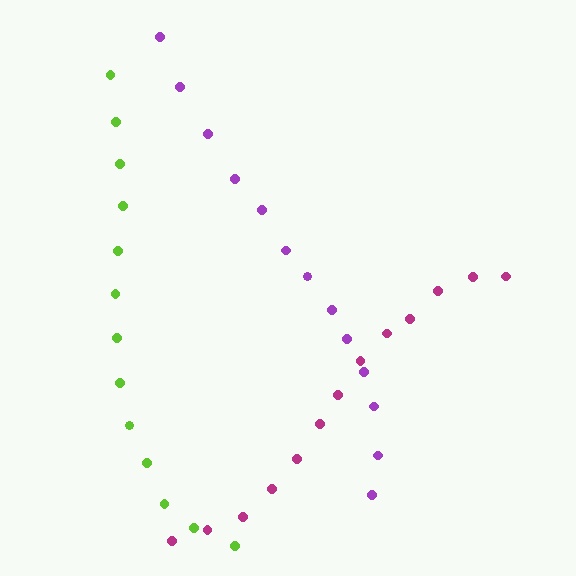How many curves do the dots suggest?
There are 3 distinct paths.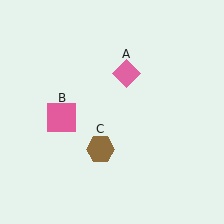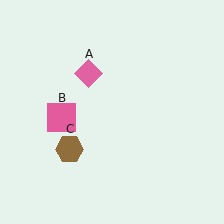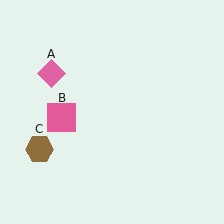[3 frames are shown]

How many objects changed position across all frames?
2 objects changed position: pink diamond (object A), brown hexagon (object C).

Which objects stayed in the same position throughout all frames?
Pink square (object B) remained stationary.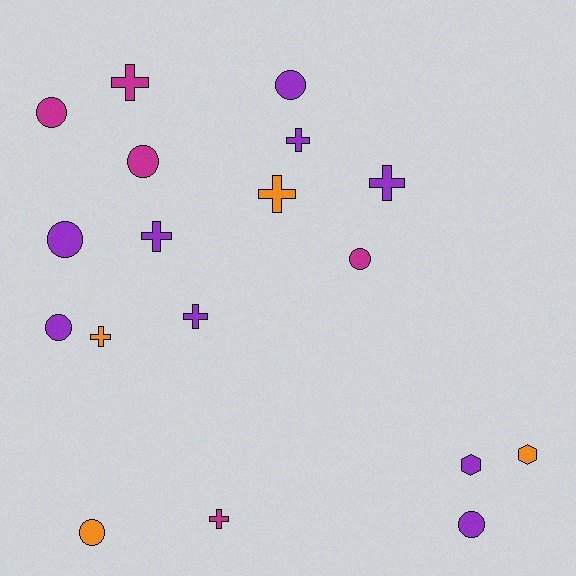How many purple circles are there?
There are 4 purple circles.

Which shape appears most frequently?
Cross, with 8 objects.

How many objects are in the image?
There are 18 objects.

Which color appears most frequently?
Purple, with 9 objects.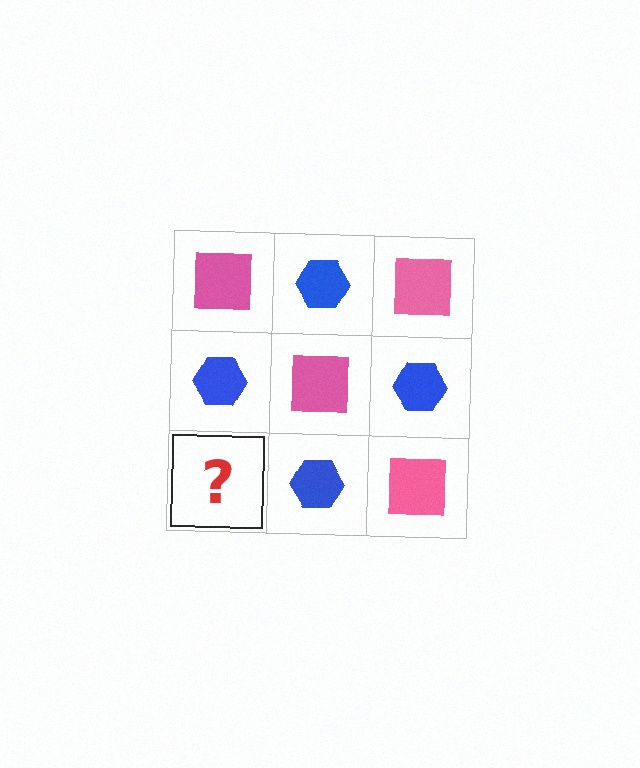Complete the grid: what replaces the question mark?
The question mark should be replaced with a pink square.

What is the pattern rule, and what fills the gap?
The rule is that it alternates pink square and blue hexagon in a checkerboard pattern. The gap should be filled with a pink square.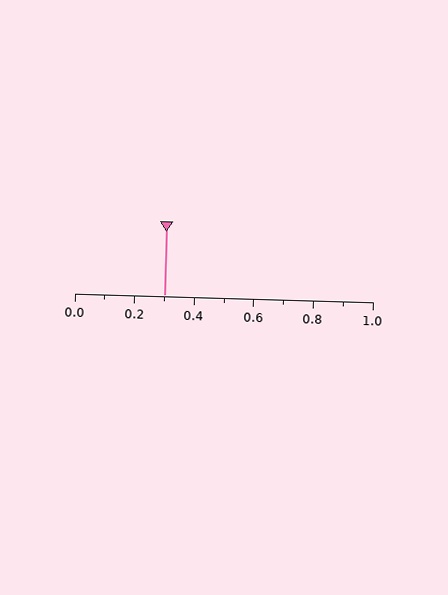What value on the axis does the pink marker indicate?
The marker indicates approximately 0.3.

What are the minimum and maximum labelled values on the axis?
The axis runs from 0.0 to 1.0.